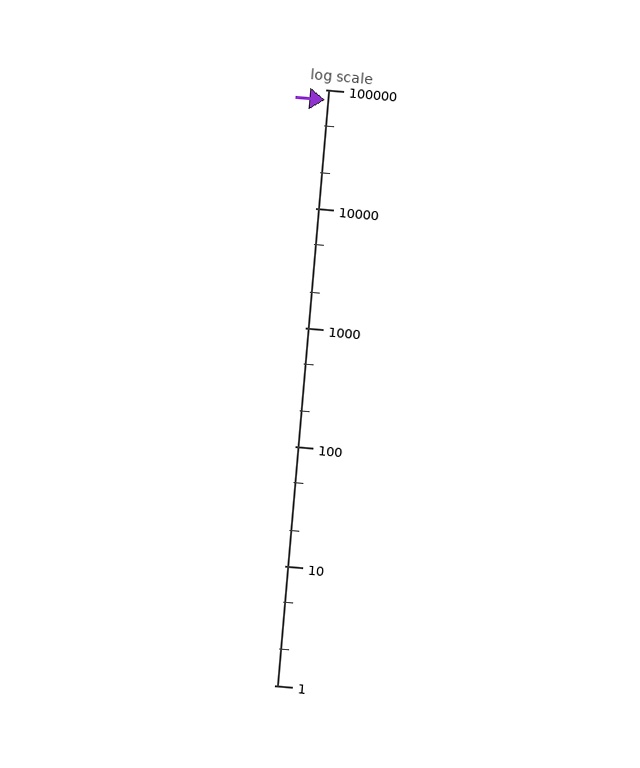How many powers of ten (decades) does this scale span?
The scale spans 5 decades, from 1 to 100000.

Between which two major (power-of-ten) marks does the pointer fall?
The pointer is between 10000 and 100000.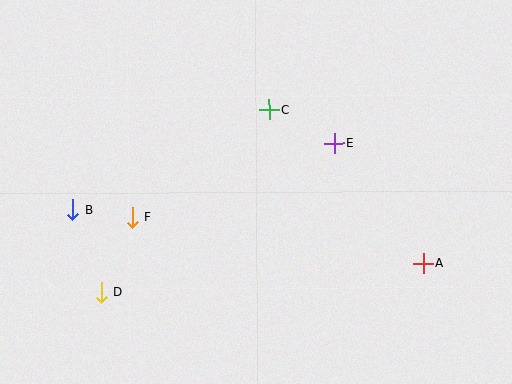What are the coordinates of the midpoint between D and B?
The midpoint between D and B is at (87, 251).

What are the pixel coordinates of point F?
Point F is at (132, 217).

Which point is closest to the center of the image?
Point C at (269, 110) is closest to the center.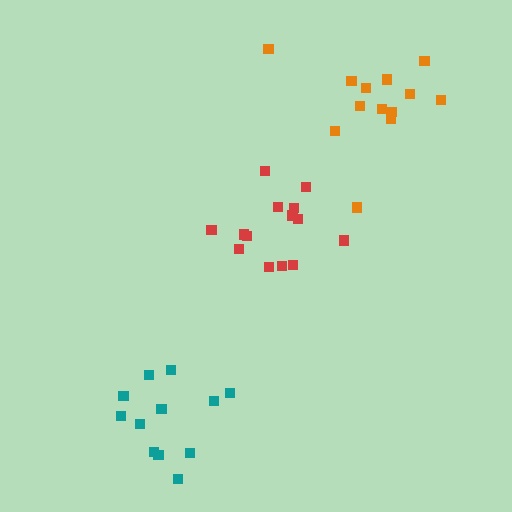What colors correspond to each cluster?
The clusters are colored: red, orange, teal.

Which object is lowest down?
The teal cluster is bottommost.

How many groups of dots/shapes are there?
There are 3 groups.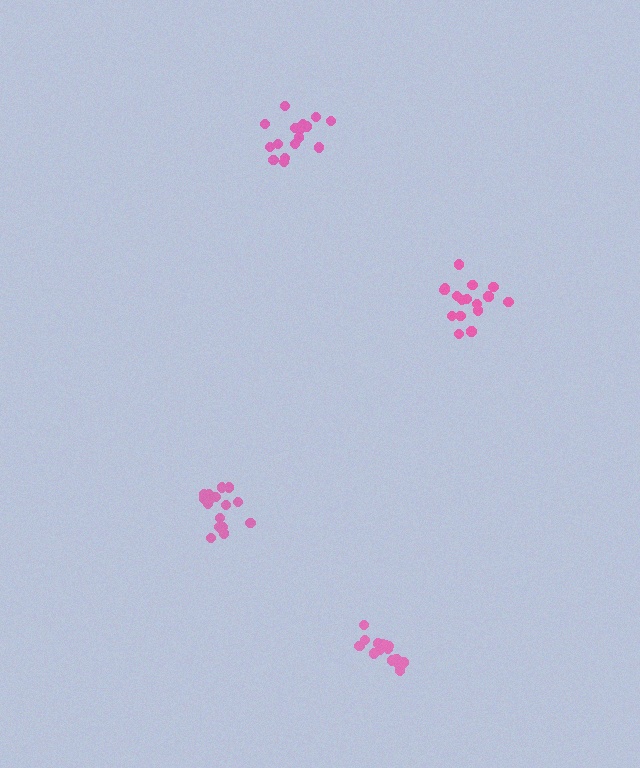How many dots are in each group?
Group 1: 16 dots, Group 2: 18 dots, Group 3: 17 dots, Group 4: 16 dots (67 total).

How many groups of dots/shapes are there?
There are 4 groups.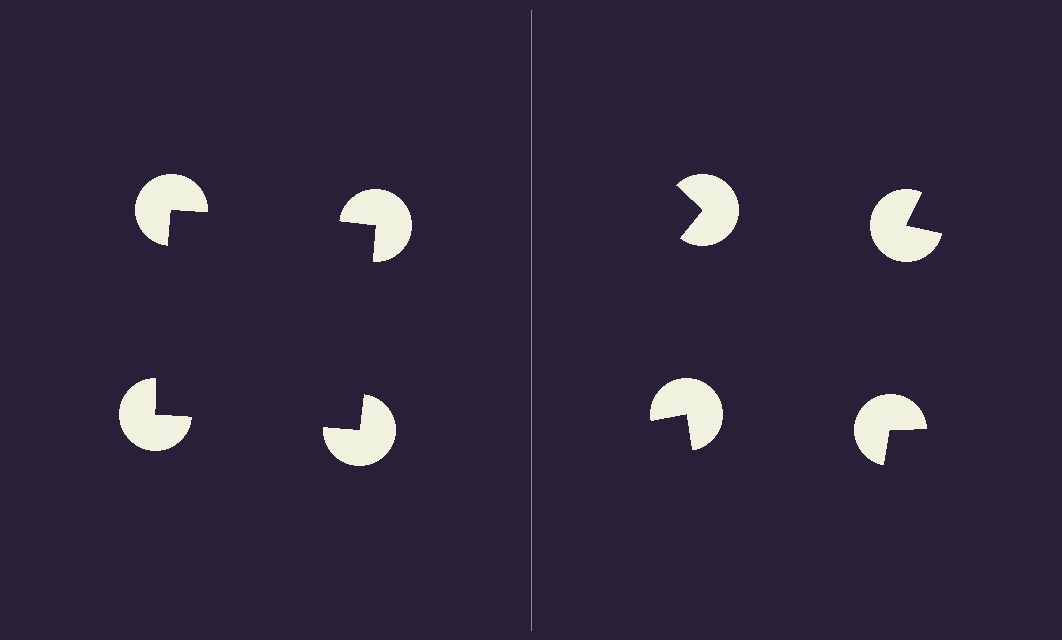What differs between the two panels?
The pac-man discs are positioned identically on both sides; only the wedge orientations differ. On the left they align to a square; on the right they are misaligned.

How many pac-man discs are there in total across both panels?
8 — 4 on each side.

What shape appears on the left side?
An illusory square.